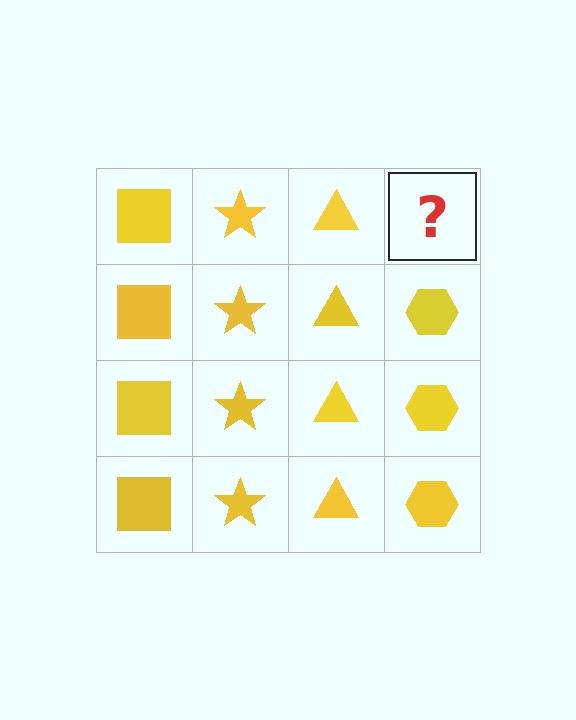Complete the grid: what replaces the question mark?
The question mark should be replaced with a yellow hexagon.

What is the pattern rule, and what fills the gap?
The rule is that each column has a consistent shape. The gap should be filled with a yellow hexagon.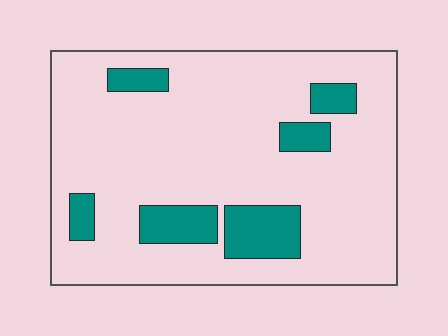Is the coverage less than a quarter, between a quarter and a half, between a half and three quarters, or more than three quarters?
Less than a quarter.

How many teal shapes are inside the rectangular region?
6.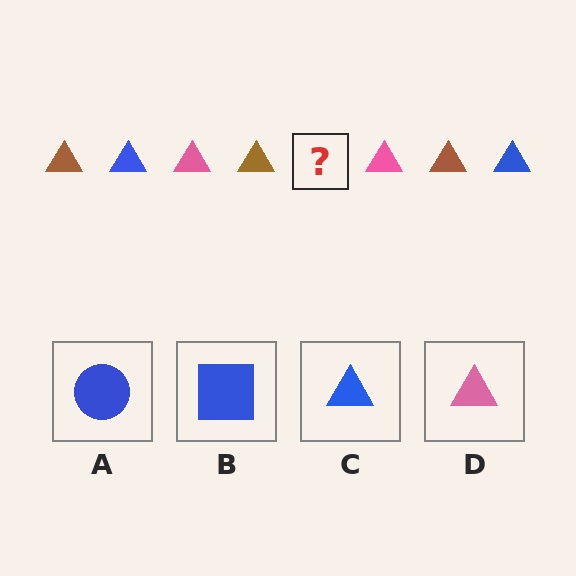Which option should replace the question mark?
Option C.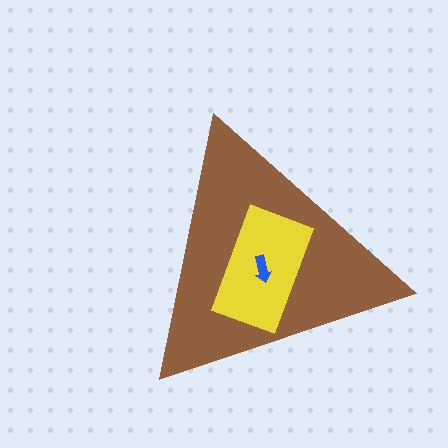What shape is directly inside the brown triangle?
The yellow rectangle.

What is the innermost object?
The blue arrow.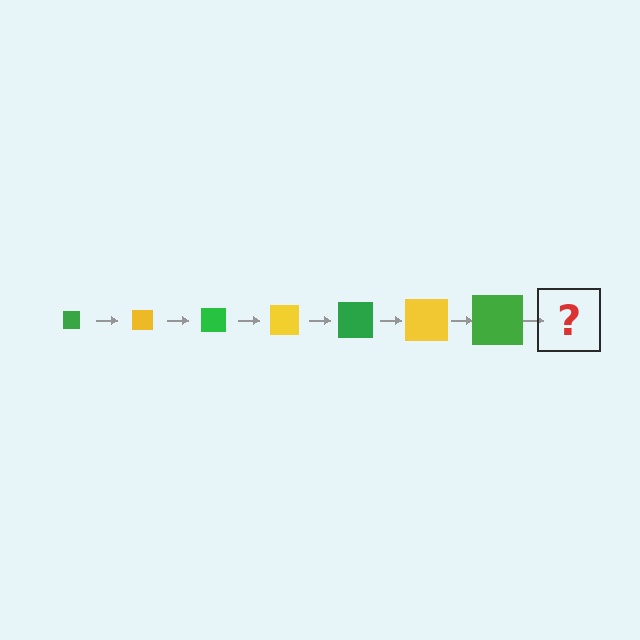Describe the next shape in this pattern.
It should be a yellow square, larger than the previous one.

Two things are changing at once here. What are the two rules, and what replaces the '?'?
The two rules are that the square grows larger each step and the color cycles through green and yellow. The '?' should be a yellow square, larger than the previous one.